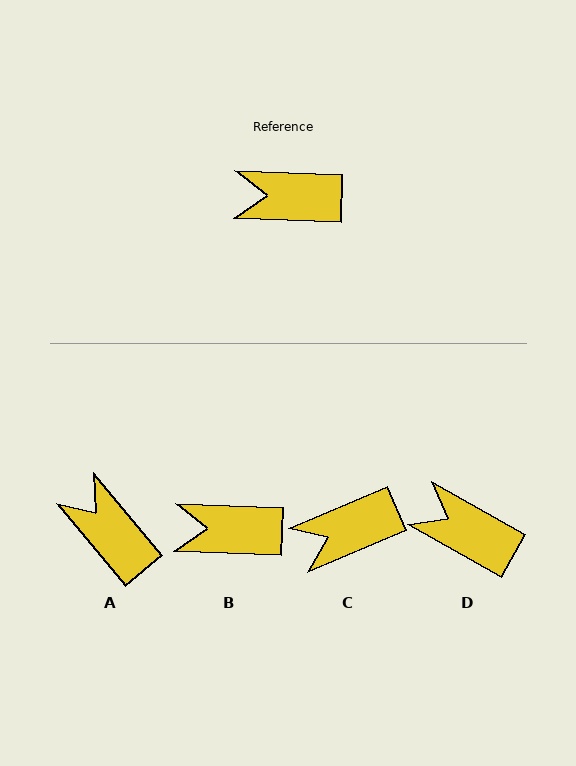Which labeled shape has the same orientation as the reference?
B.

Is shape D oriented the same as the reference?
No, it is off by about 27 degrees.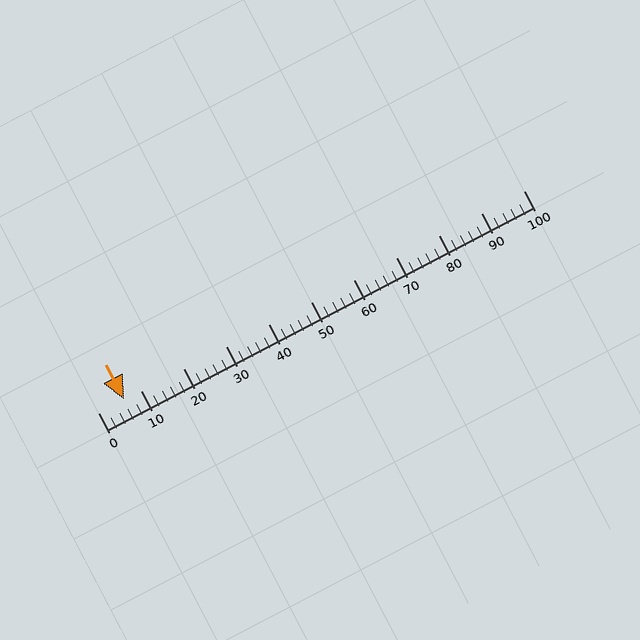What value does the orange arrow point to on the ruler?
The orange arrow points to approximately 6.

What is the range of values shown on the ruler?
The ruler shows values from 0 to 100.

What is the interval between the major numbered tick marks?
The major tick marks are spaced 10 units apart.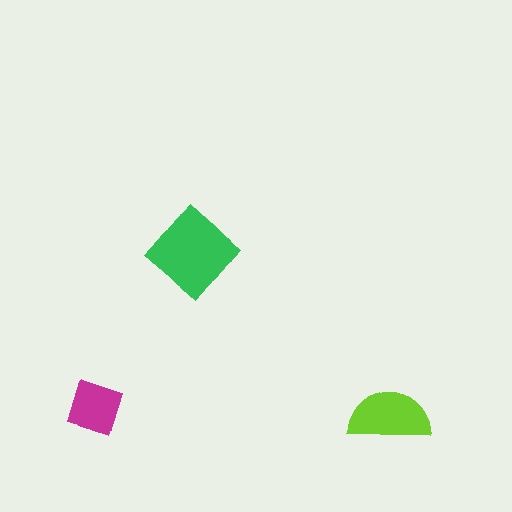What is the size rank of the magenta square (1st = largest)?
3rd.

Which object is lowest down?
The magenta square is bottommost.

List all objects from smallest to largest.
The magenta square, the lime semicircle, the green diamond.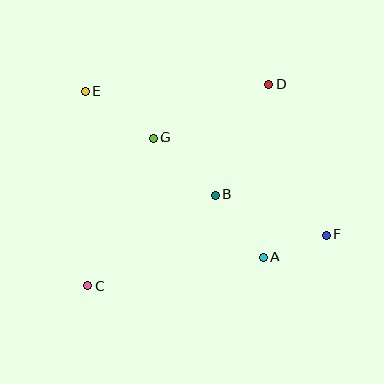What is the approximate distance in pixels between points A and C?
The distance between A and C is approximately 178 pixels.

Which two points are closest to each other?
Points A and F are closest to each other.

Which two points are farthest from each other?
Points E and F are farthest from each other.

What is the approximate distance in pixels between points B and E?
The distance between B and E is approximately 166 pixels.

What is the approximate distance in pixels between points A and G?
The distance between A and G is approximately 162 pixels.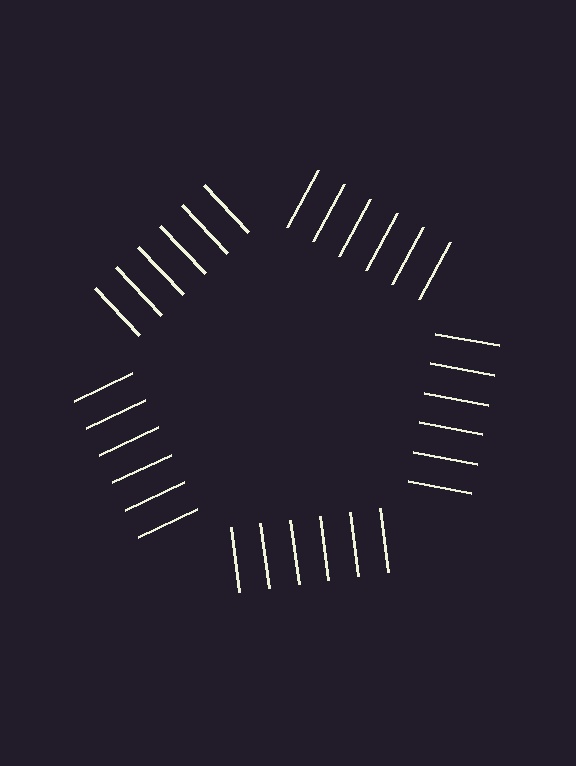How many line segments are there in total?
30 — 6 along each of the 5 edges.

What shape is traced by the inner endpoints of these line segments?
An illusory pentagon — the line segments terminate on its edges but no continuous stroke is drawn.